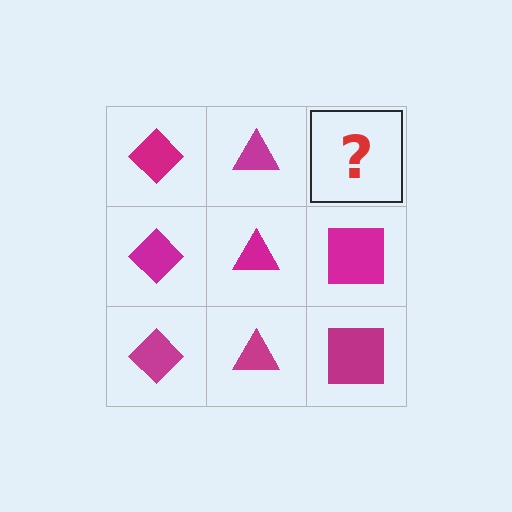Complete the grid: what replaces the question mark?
The question mark should be replaced with a magenta square.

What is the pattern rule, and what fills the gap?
The rule is that each column has a consistent shape. The gap should be filled with a magenta square.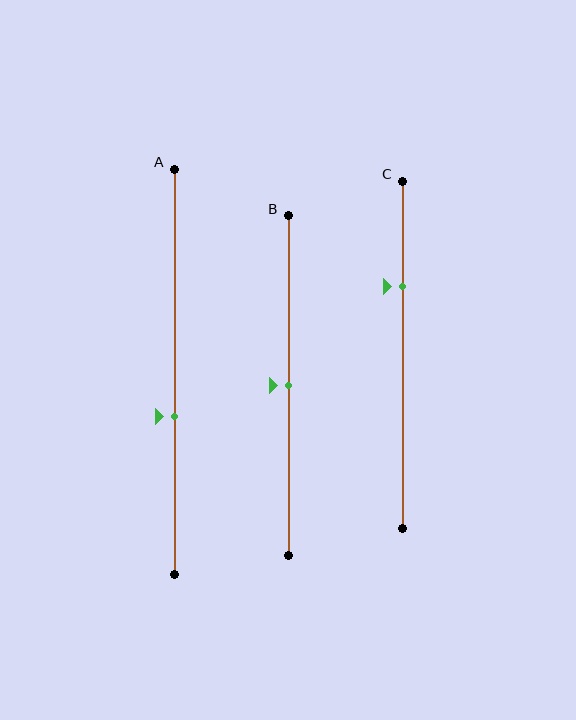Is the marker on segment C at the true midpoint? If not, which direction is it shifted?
No, the marker on segment C is shifted upward by about 20% of the segment length.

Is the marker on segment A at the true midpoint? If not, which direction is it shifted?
No, the marker on segment A is shifted downward by about 11% of the segment length.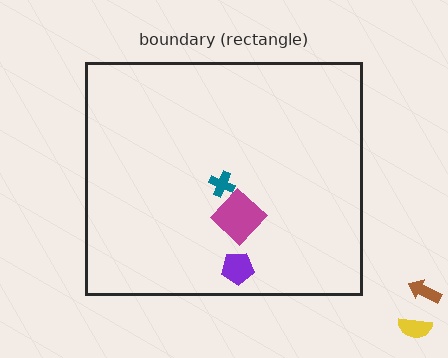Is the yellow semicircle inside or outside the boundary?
Outside.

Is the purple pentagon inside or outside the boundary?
Inside.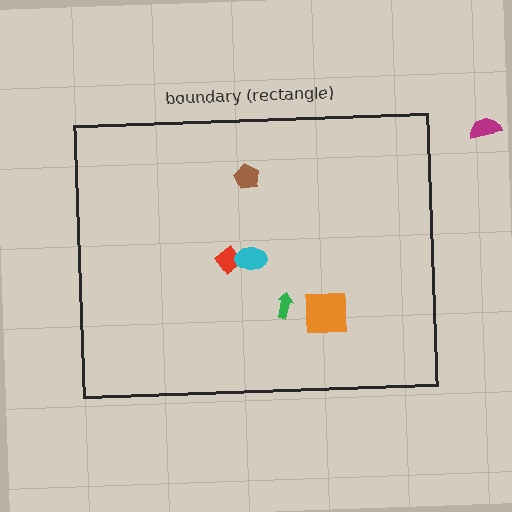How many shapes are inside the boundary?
5 inside, 1 outside.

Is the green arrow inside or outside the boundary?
Inside.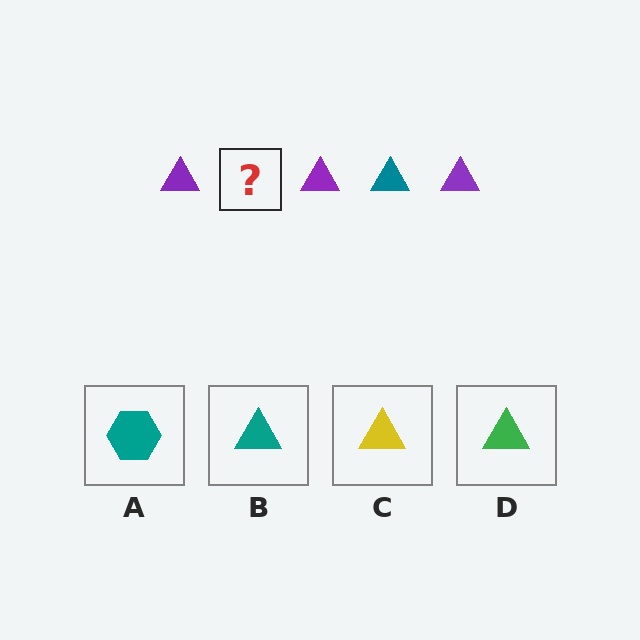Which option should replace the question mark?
Option B.